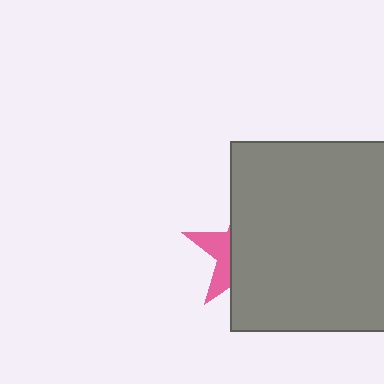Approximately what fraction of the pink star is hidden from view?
Roughly 69% of the pink star is hidden behind the gray square.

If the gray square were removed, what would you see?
You would see the complete pink star.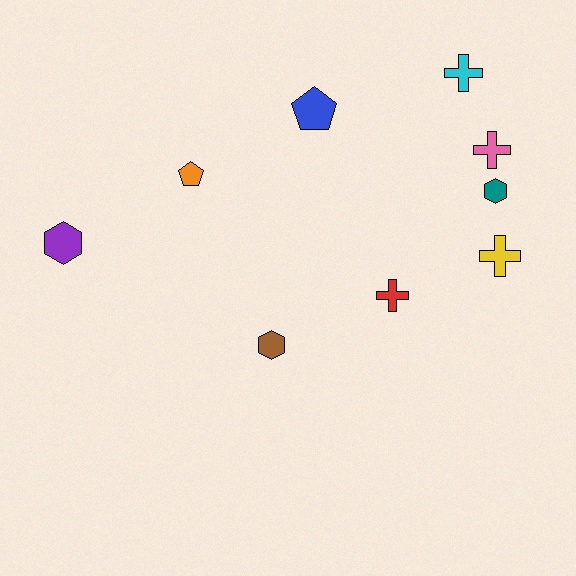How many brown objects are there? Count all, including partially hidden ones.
There is 1 brown object.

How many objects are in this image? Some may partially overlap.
There are 9 objects.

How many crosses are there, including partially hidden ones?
There are 4 crosses.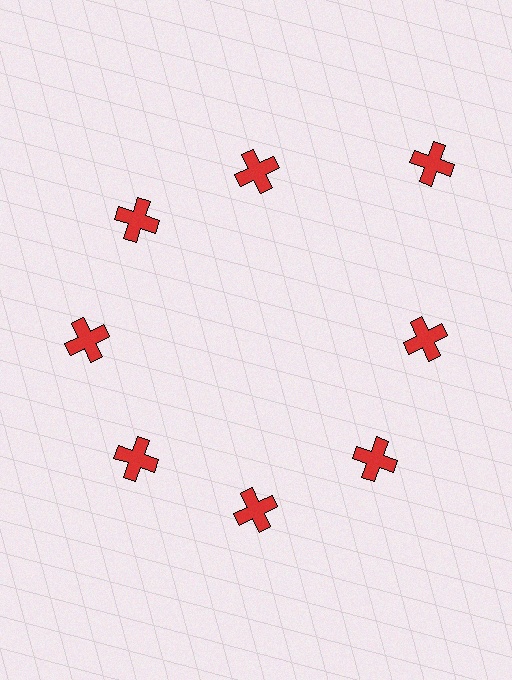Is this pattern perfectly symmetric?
No. The 8 red crosses are arranged in a ring, but one element near the 2 o'clock position is pushed outward from the center, breaking the 8-fold rotational symmetry.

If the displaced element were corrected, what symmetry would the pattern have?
It would have 8-fold rotational symmetry — the pattern would map onto itself every 45 degrees.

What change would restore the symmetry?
The symmetry would be restored by moving it inward, back onto the ring so that all 8 crosses sit at equal angles and equal distance from the center.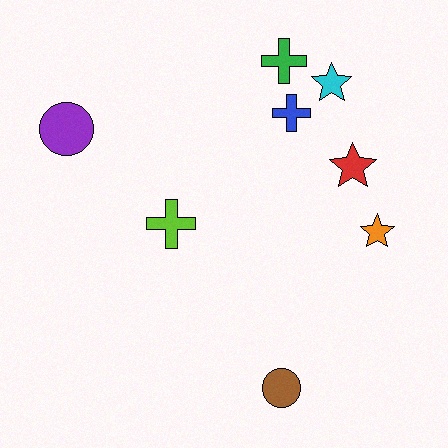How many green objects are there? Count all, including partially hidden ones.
There is 1 green object.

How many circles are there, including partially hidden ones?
There are 2 circles.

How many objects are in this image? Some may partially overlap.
There are 8 objects.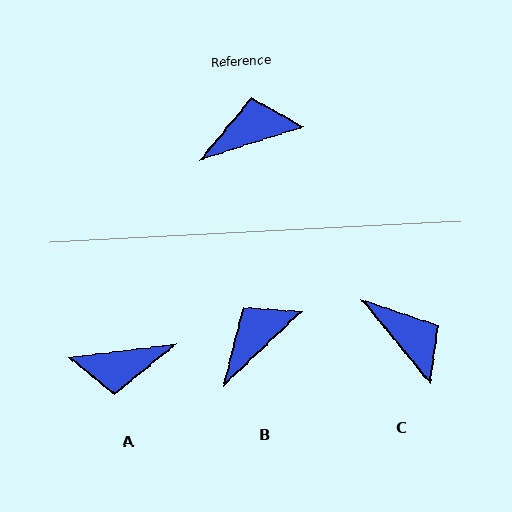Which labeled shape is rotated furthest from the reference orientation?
A, about 170 degrees away.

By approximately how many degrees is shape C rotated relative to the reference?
Approximately 68 degrees clockwise.